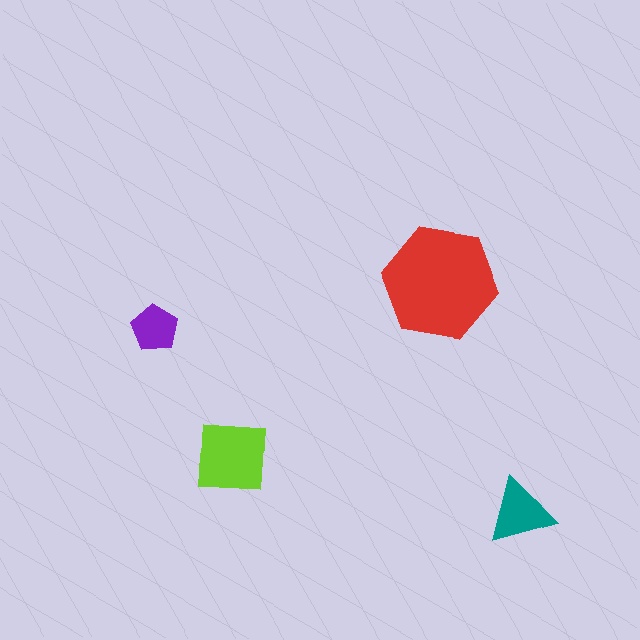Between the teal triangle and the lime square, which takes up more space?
The lime square.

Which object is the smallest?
The purple pentagon.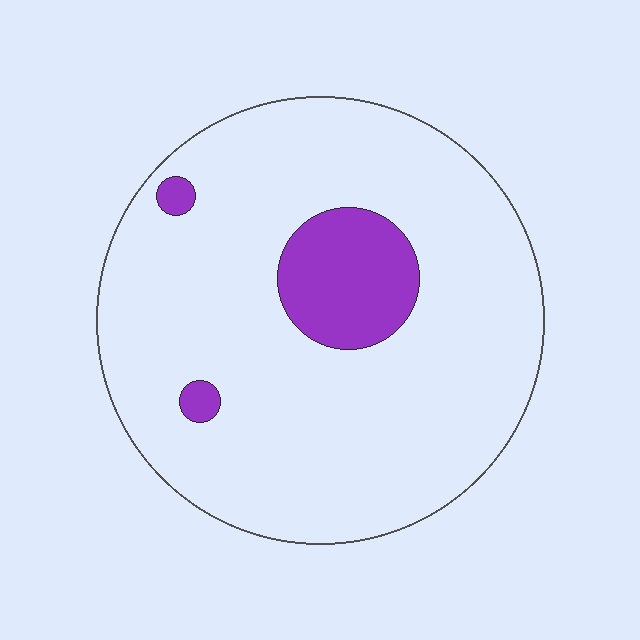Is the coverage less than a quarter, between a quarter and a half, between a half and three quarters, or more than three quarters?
Less than a quarter.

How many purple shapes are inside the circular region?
3.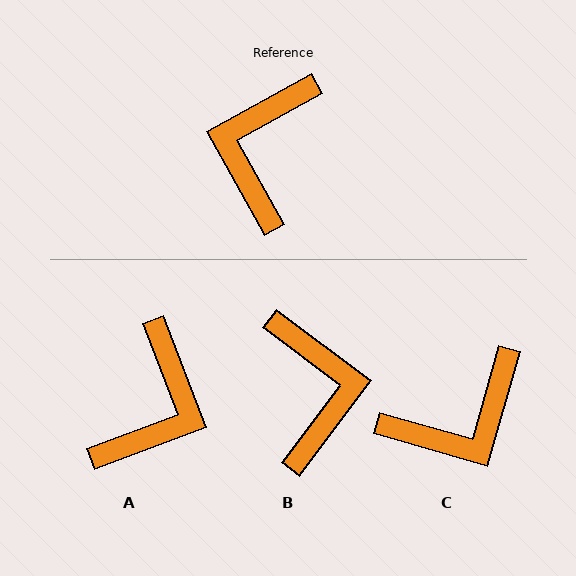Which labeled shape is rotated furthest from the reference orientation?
A, about 172 degrees away.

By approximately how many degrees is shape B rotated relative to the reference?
Approximately 156 degrees clockwise.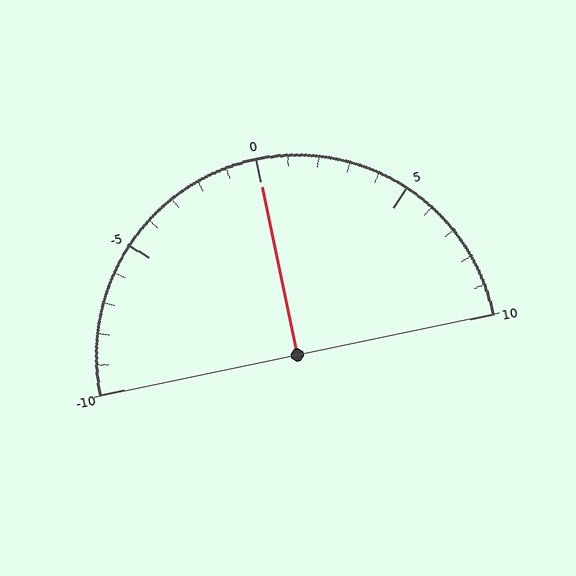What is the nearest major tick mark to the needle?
The nearest major tick mark is 0.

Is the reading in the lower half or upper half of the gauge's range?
The reading is in the upper half of the range (-10 to 10).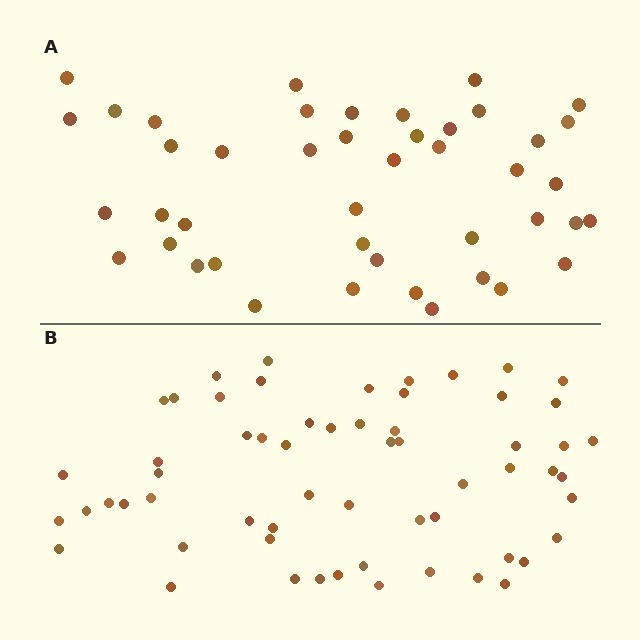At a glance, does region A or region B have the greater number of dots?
Region B (the bottom region) has more dots.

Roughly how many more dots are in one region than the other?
Region B has approximately 15 more dots than region A.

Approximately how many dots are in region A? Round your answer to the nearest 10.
About 40 dots. (The exact count is 44, which rounds to 40.)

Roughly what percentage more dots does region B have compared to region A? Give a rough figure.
About 35% more.